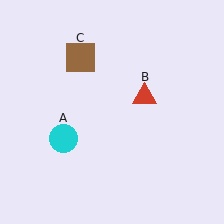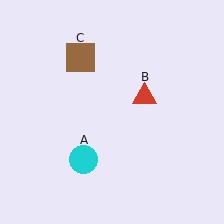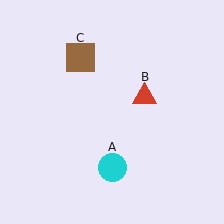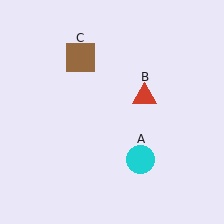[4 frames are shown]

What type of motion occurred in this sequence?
The cyan circle (object A) rotated counterclockwise around the center of the scene.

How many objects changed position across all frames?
1 object changed position: cyan circle (object A).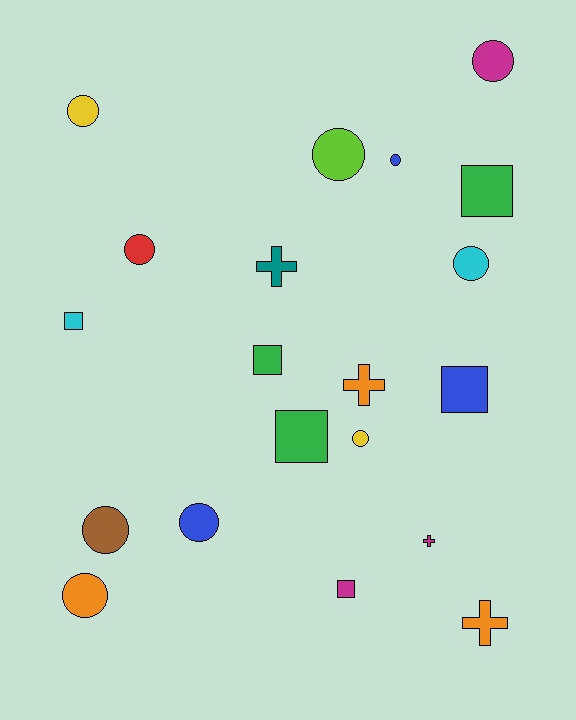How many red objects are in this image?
There is 1 red object.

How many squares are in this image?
There are 6 squares.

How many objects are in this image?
There are 20 objects.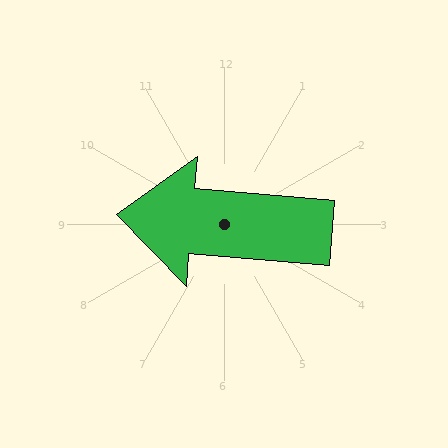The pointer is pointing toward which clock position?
Roughly 9 o'clock.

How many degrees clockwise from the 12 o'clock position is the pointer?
Approximately 275 degrees.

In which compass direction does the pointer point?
West.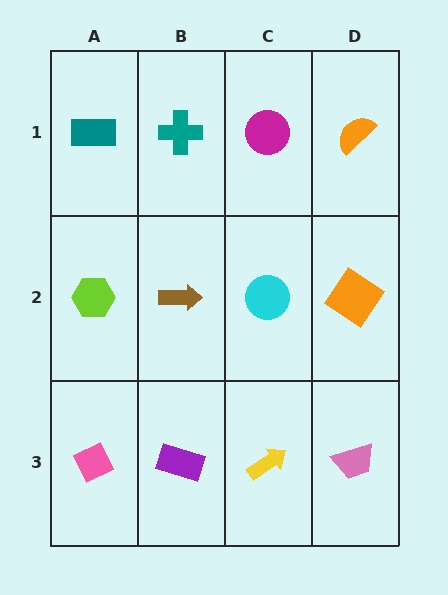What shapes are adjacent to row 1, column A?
A lime hexagon (row 2, column A), a teal cross (row 1, column B).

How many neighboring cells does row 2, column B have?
4.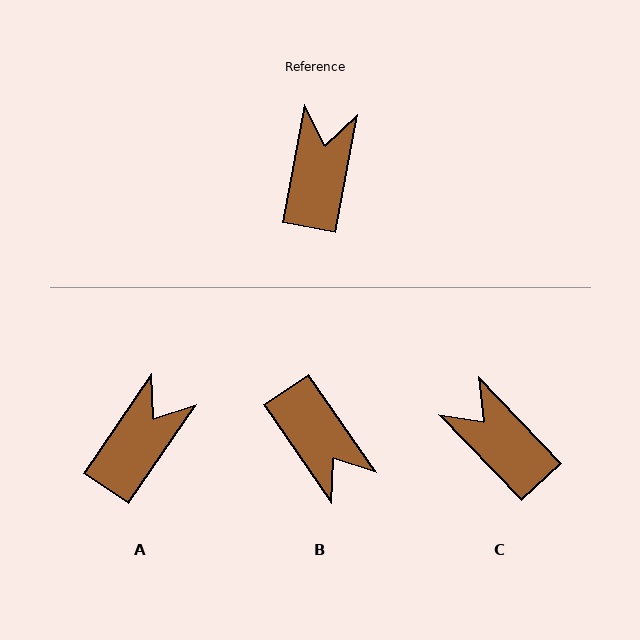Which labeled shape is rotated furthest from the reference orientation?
B, about 135 degrees away.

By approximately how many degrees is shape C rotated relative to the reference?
Approximately 55 degrees counter-clockwise.